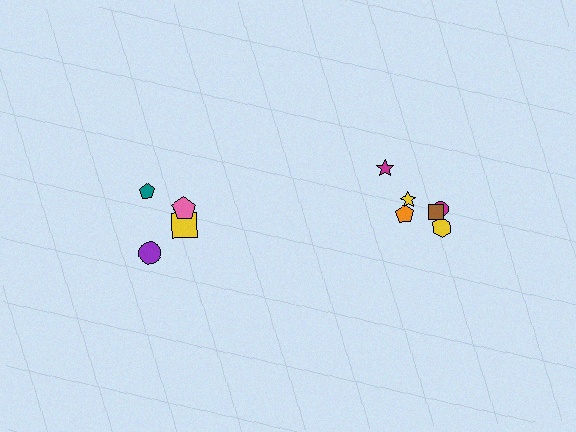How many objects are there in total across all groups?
There are 10 objects.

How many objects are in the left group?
There are 4 objects.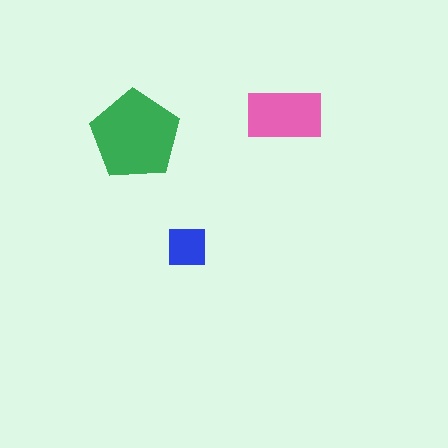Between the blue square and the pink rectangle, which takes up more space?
The pink rectangle.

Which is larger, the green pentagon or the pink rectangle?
The green pentagon.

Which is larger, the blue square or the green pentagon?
The green pentagon.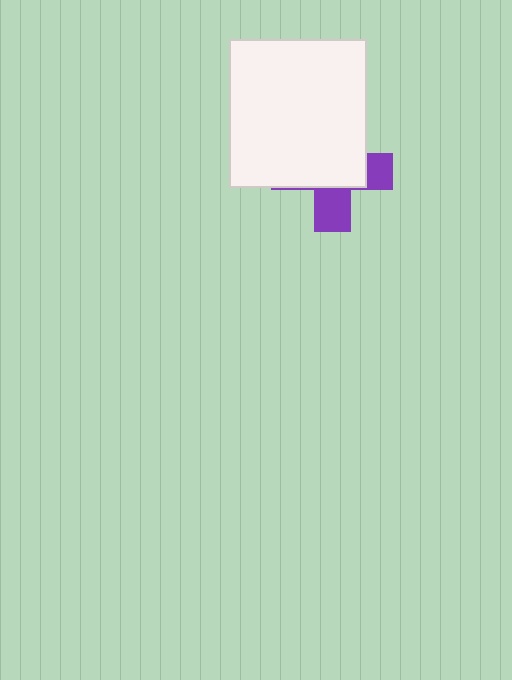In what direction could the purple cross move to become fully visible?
The purple cross could move down. That would shift it out from behind the white rectangle entirely.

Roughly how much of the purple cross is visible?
A small part of it is visible (roughly 36%).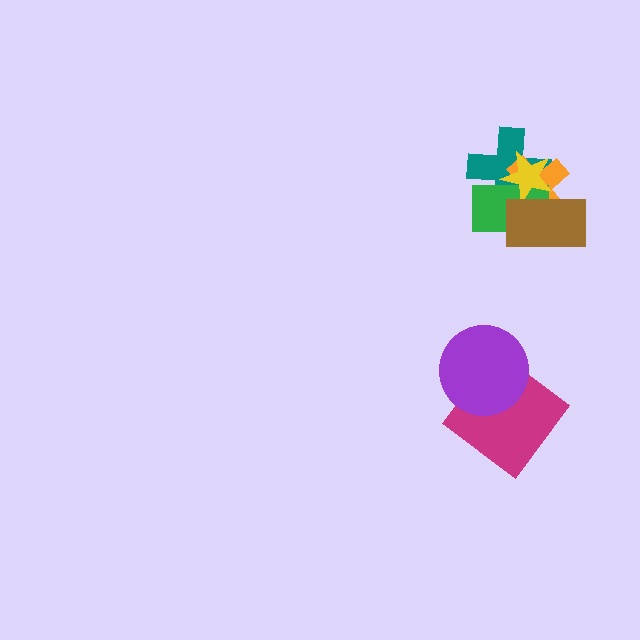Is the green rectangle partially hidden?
Yes, it is partially covered by another shape.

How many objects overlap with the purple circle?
1 object overlaps with the purple circle.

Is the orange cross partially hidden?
Yes, it is partially covered by another shape.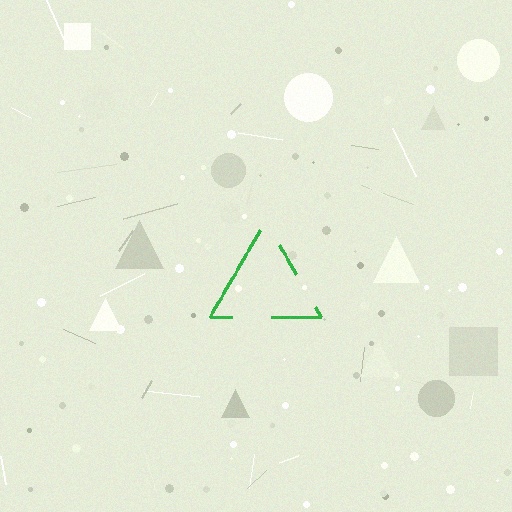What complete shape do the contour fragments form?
The contour fragments form a triangle.